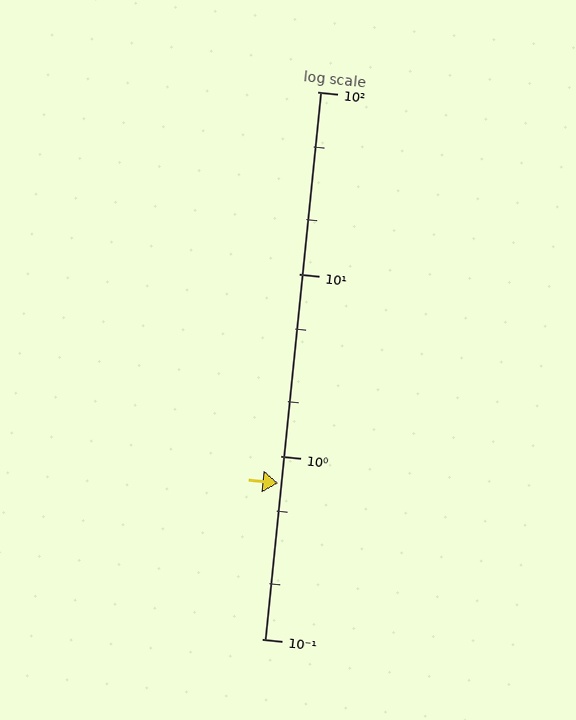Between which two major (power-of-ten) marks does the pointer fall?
The pointer is between 0.1 and 1.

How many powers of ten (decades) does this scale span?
The scale spans 3 decades, from 0.1 to 100.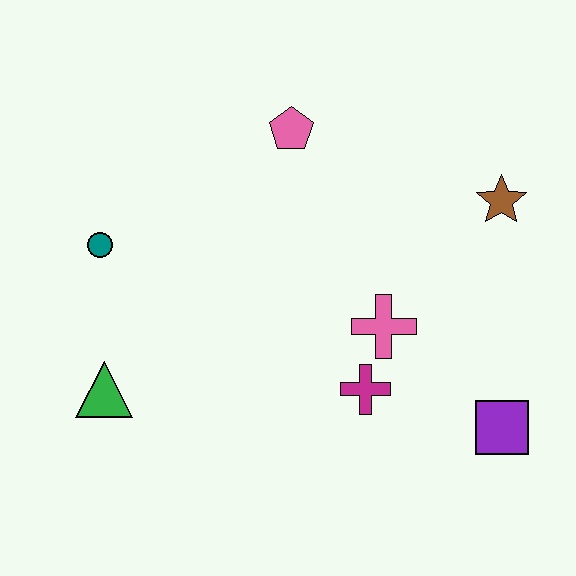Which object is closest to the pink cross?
The magenta cross is closest to the pink cross.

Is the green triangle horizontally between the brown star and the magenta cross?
No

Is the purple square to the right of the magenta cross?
Yes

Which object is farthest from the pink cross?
The teal circle is farthest from the pink cross.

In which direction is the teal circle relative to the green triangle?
The teal circle is above the green triangle.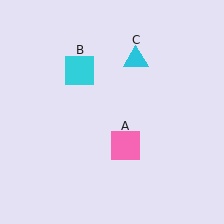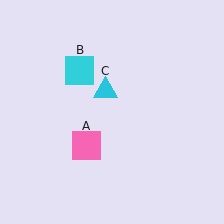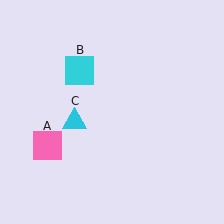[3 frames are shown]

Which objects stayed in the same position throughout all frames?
Cyan square (object B) remained stationary.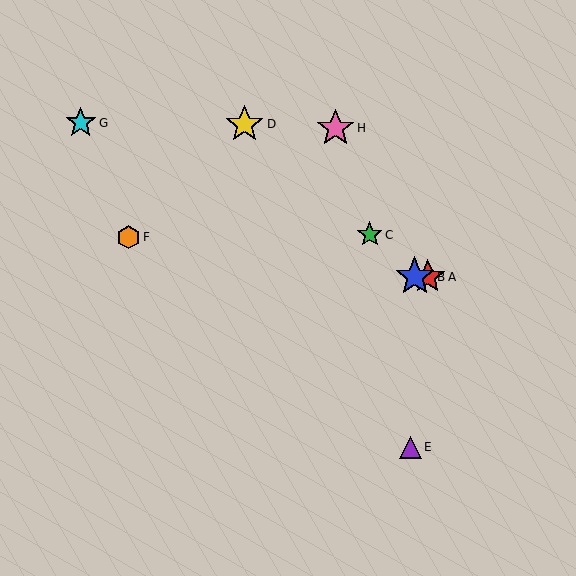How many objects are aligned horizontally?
2 objects (A, B) are aligned horizontally.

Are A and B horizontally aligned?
Yes, both are at y≈277.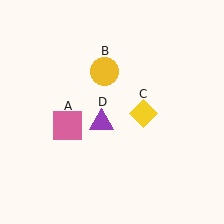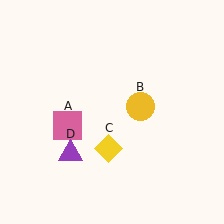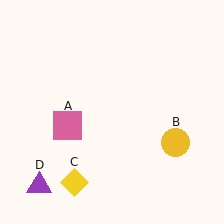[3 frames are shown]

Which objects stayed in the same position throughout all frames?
Pink square (object A) remained stationary.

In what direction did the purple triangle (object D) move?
The purple triangle (object D) moved down and to the left.